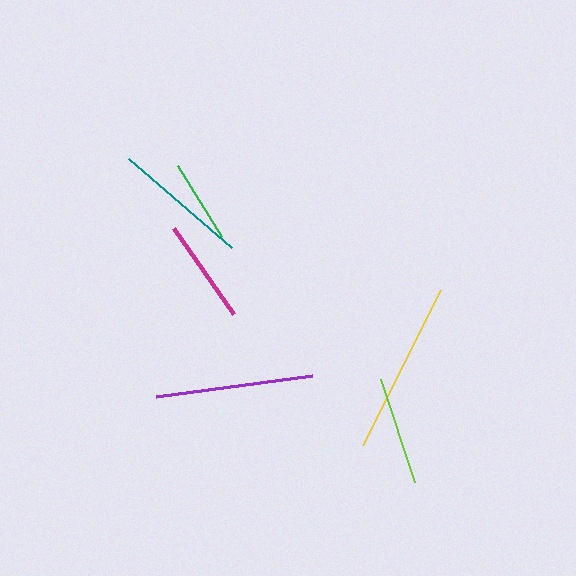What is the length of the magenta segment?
The magenta segment is approximately 105 pixels long.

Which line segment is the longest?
The yellow line is the longest at approximately 173 pixels.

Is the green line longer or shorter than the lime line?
The lime line is longer than the green line.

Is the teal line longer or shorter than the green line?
The teal line is longer than the green line.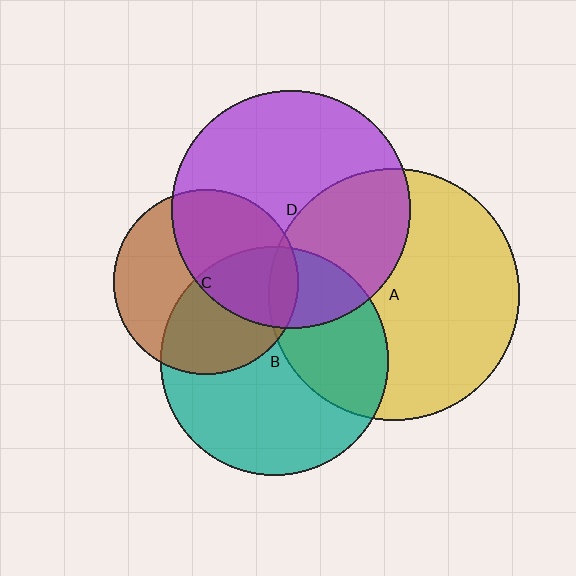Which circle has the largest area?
Circle A (yellow).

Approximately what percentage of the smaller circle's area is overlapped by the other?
Approximately 45%.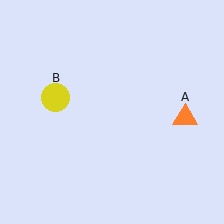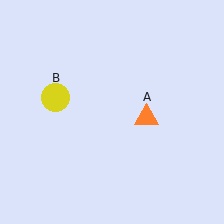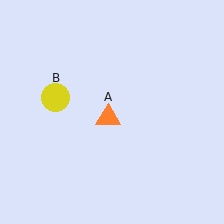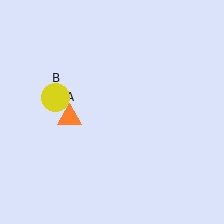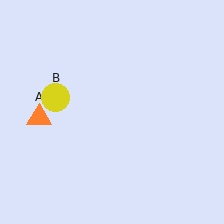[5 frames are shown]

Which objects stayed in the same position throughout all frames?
Yellow circle (object B) remained stationary.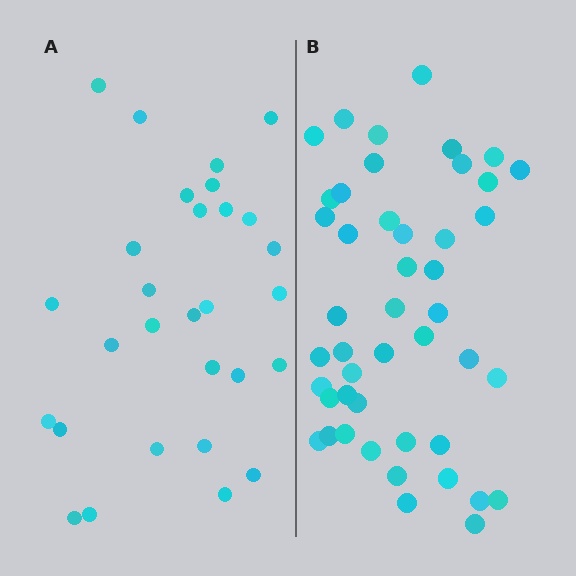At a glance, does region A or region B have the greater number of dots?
Region B (the right region) has more dots.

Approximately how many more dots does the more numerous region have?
Region B has approximately 15 more dots than region A.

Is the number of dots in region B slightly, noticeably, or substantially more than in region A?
Region B has substantially more. The ratio is roughly 1.6 to 1.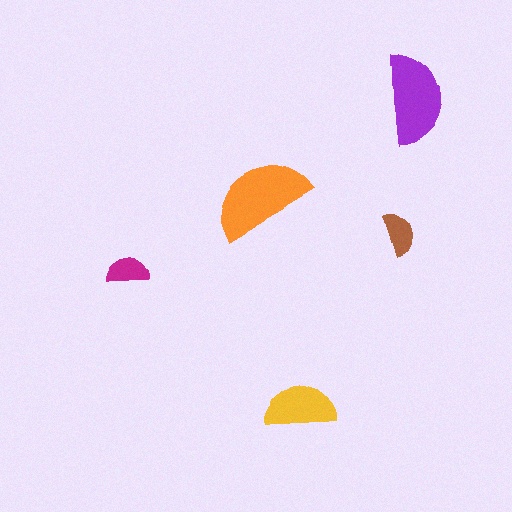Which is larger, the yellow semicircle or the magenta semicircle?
The yellow one.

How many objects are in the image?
There are 5 objects in the image.